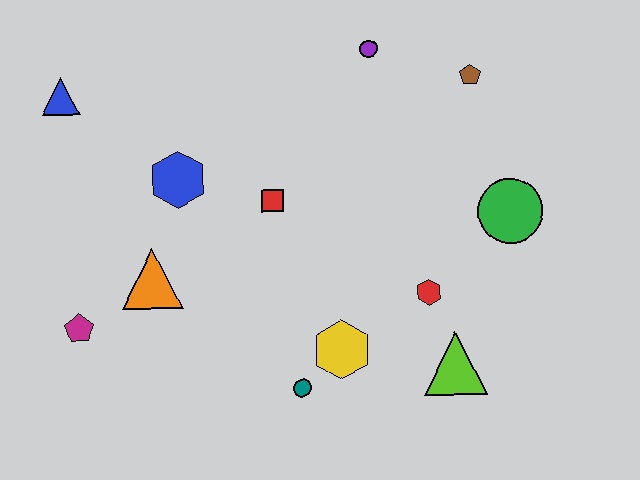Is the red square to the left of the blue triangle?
No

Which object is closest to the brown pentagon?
The purple circle is closest to the brown pentagon.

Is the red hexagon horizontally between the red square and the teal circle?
No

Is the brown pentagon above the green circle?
Yes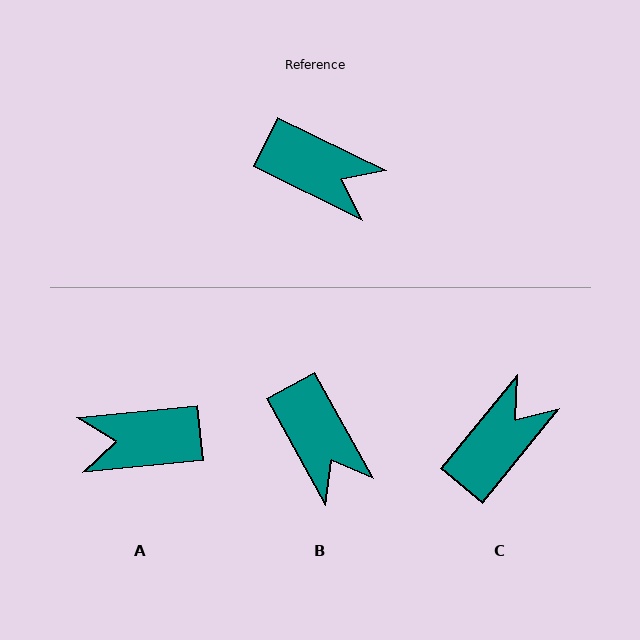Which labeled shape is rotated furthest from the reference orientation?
A, about 148 degrees away.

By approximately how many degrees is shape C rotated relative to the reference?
Approximately 77 degrees counter-clockwise.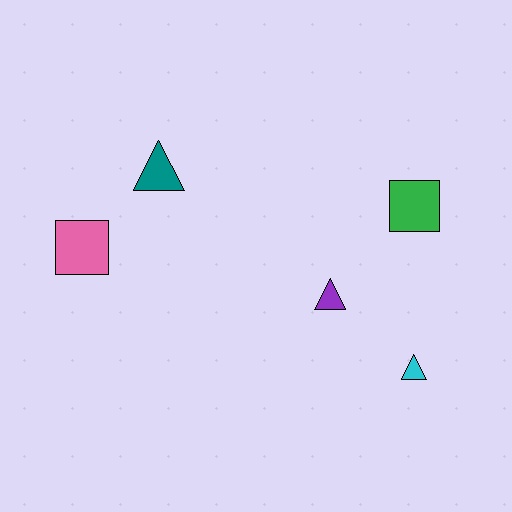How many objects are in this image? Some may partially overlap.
There are 5 objects.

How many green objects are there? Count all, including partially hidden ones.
There is 1 green object.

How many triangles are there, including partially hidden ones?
There are 3 triangles.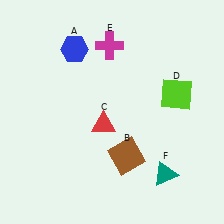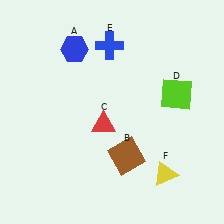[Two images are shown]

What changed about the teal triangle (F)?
In Image 1, F is teal. In Image 2, it changed to yellow.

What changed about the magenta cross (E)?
In Image 1, E is magenta. In Image 2, it changed to blue.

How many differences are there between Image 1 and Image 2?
There are 2 differences between the two images.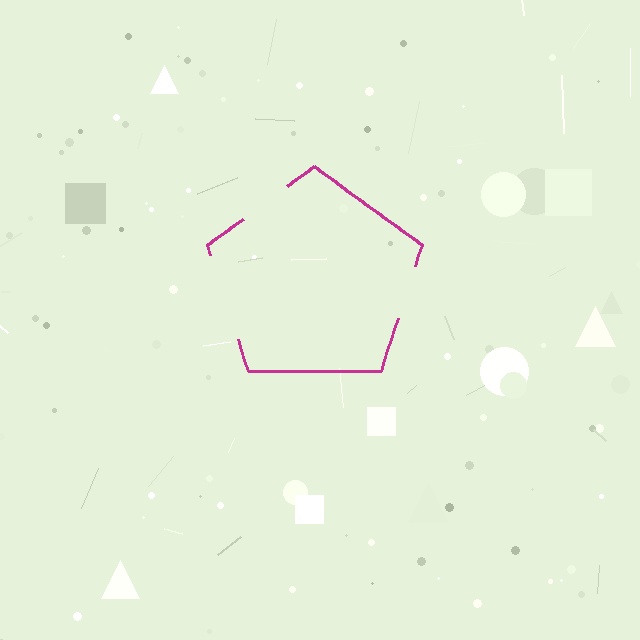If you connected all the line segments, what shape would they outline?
They would outline a pentagon.